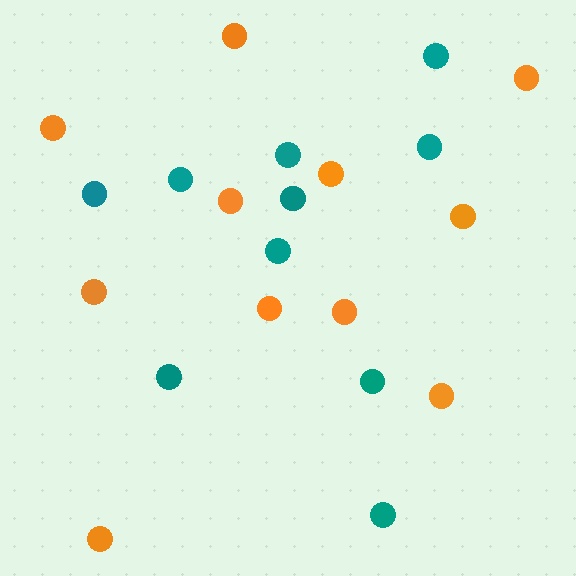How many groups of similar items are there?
There are 2 groups: one group of teal circles (10) and one group of orange circles (11).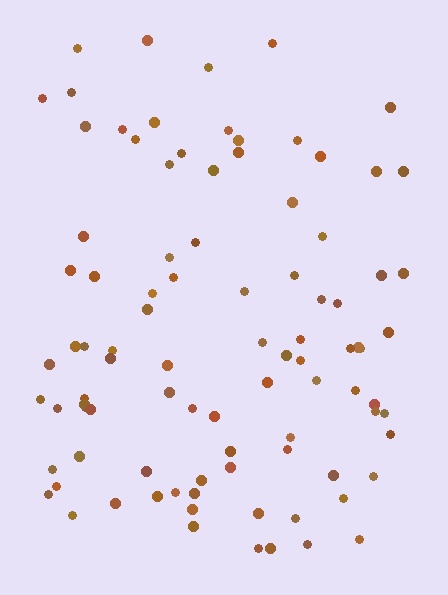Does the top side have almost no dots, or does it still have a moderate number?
Still a moderate number, just noticeably fewer than the bottom.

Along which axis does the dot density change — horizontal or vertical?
Vertical.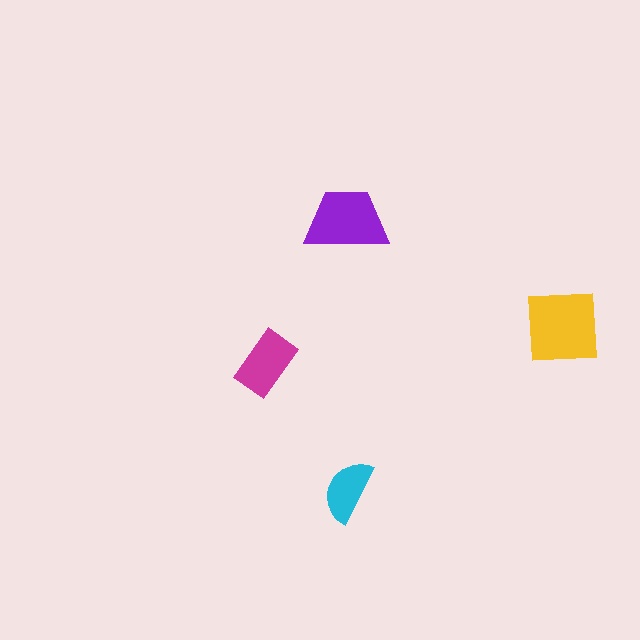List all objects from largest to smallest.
The yellow square, the purple trapezoid, the magenta rectangle, the cyan semicircle.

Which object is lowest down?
The cyan semicircle is bottommost.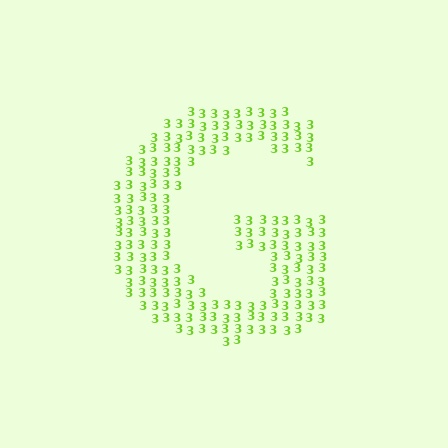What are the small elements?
The small elements are digit 3's.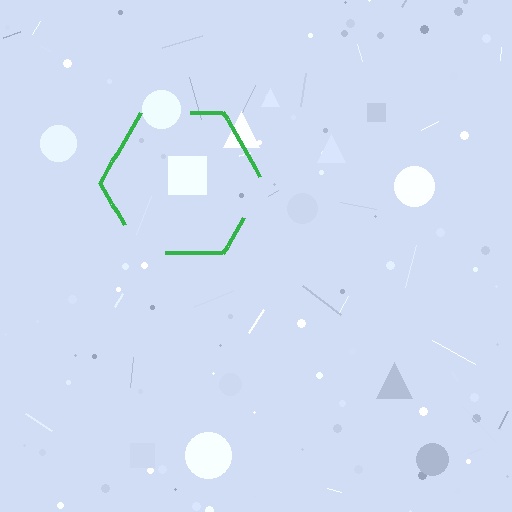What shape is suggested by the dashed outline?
The dashed outline suggests a hexagon.